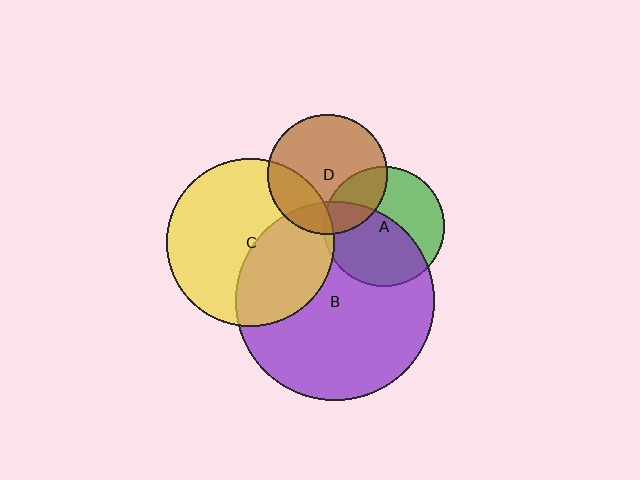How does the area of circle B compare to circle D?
Approximately 2.8 times.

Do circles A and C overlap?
Yes.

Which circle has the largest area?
Circle B (purple).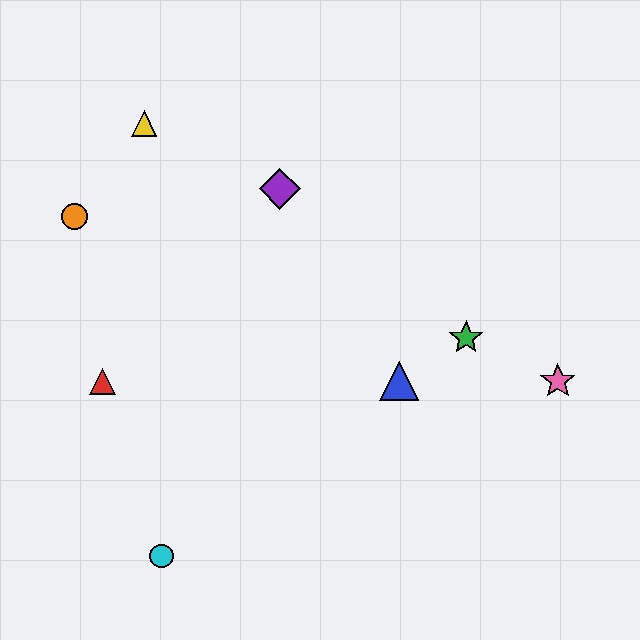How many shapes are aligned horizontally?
3 shapes (the red triangle, the blue triangle, the pink star) are aligned horizontally.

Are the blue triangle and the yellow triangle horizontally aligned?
No, the blue triangle is at y≈381 and the yellow triangle is at y≈124.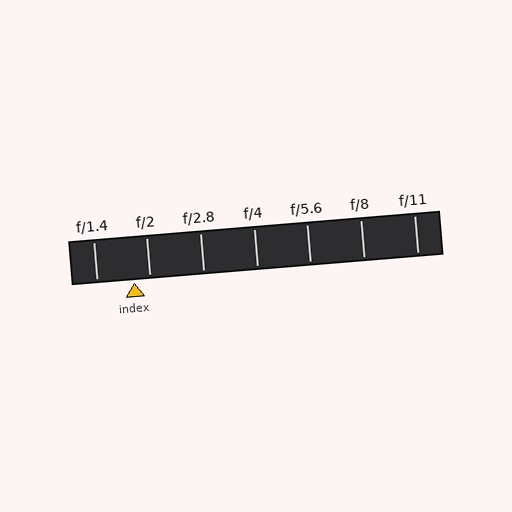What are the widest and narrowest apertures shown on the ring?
The widest aperture shown is f/1.4 and the narrowest is f/11.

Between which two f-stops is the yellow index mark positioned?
The index mark is between f/1.4 and f/2.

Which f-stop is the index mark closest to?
The index mark is closest to f/2.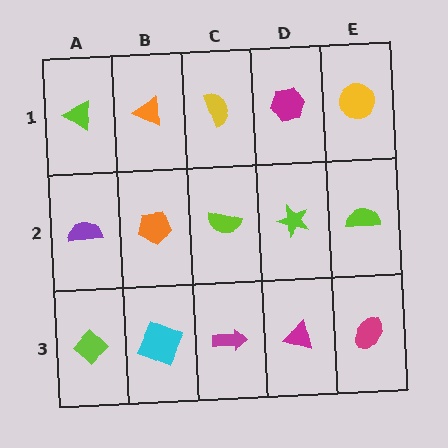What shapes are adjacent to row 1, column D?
A lime star (row 2, column D), a yellow semicircle (row 1, column C), a yellow circle (row 1, column E).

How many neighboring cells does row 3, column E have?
2.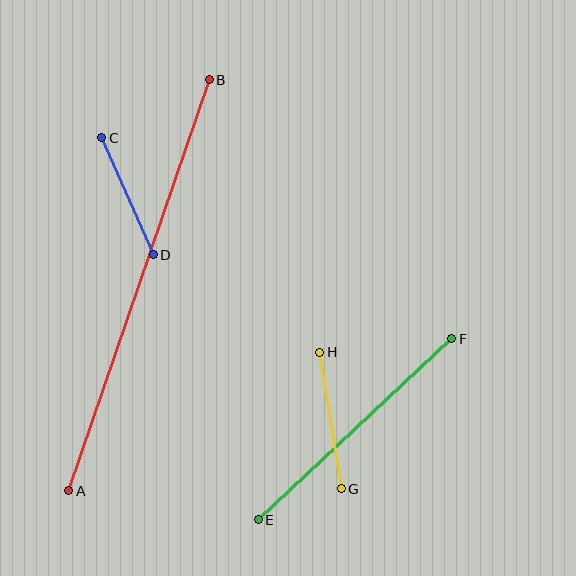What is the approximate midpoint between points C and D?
The midpoint is at approximately (127, 196) pixels.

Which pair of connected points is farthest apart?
Points A and B are farthest apart.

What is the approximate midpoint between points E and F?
The midpoint is at approximately (355, 429) pixels.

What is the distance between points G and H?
The distance is approximately 138 pixels.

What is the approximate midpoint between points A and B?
The midpoint is at approximately (139, 285) pixels.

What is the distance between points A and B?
The distance is approximately 435 pixels.